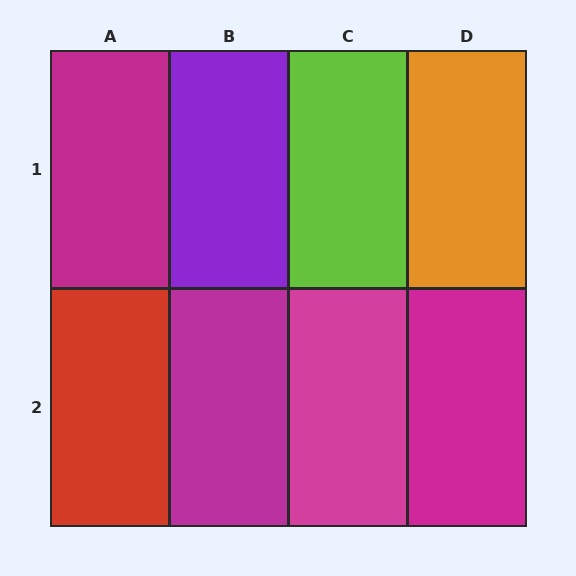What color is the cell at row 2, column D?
Magenta.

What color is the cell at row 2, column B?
Magenta.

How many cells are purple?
1 cell is purple.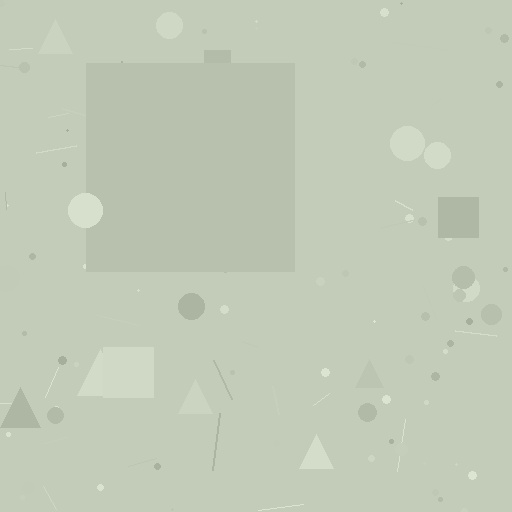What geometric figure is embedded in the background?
A square is embedded in the background.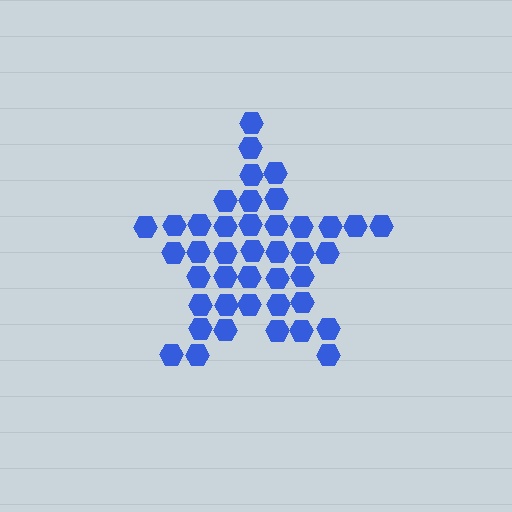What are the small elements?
The small elements are hexagons.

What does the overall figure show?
The overall figure shows a star.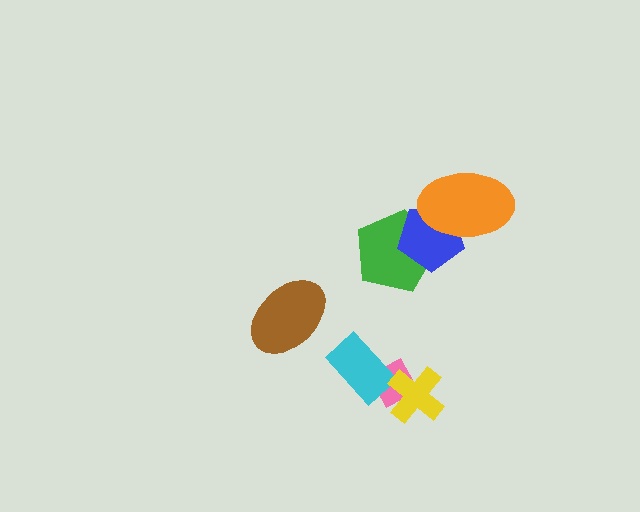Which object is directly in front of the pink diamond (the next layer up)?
The cyan rectangle is directly in front of the pink diamond.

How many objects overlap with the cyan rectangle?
1 object overlaps with the cyan rectangle.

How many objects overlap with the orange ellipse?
1 object overlaps with the orange ellipse.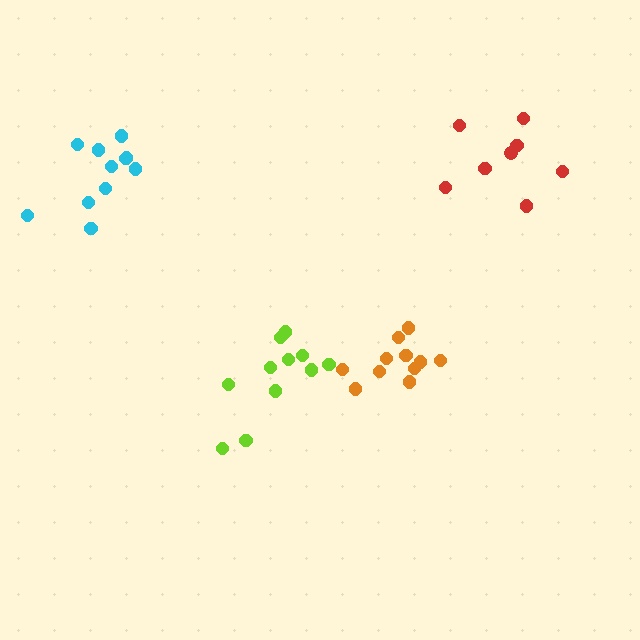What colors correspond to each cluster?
The clusters are colored: orange, lime, cyan, red.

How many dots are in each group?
Group 1: 11 dots, Group 2: 11 dots, Group 3: 11 dots, Group 4: 8 dots (41 total).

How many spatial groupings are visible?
There are 4 spatial groupings.